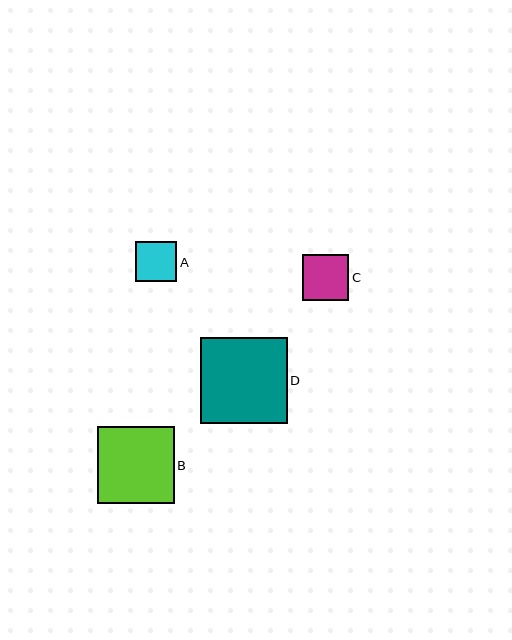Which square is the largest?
Square D is the largest with a size of approximately 86 pixels.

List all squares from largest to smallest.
From largest to smallest: D, B, C, A.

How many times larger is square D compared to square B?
Square D is approximately 1.1 times the size of square B.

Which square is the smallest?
Square A is the smallest with a size of approximately 41 pixels.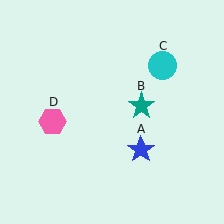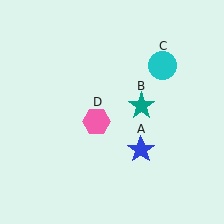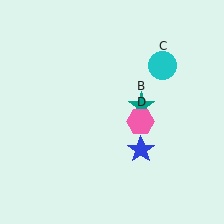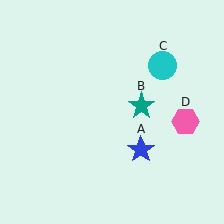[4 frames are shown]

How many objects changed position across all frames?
1 object changed position: pink hexagon (object D).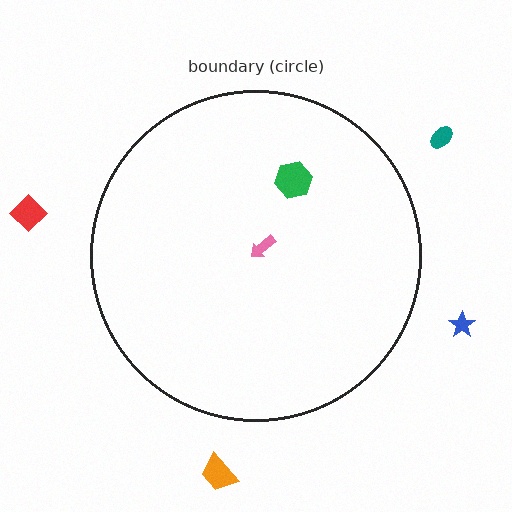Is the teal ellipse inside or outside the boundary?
Outside.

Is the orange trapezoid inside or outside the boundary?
Outside.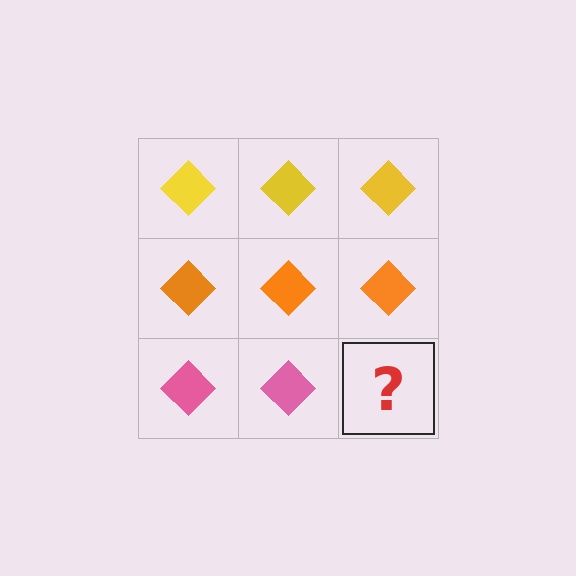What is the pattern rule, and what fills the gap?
The rule is that each row has a consistent color. The gap should be filled with a pink diamond.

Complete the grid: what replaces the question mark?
The question mark should be replaced with a pink diamond.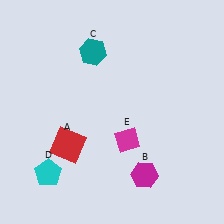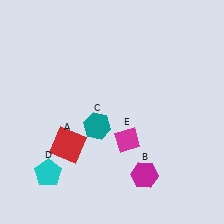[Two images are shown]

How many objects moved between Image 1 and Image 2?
1 object moved between the two images.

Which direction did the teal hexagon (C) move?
The teal hexagon (C) moved down.